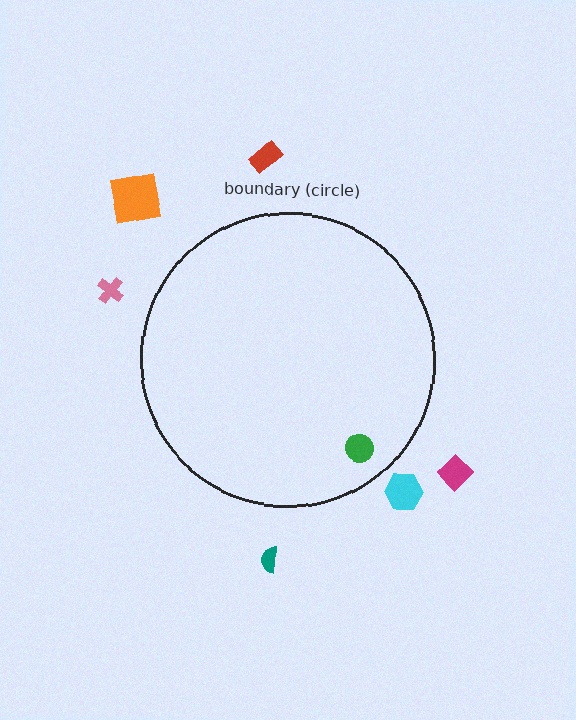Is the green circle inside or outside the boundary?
Inside.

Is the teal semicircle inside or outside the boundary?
Outside.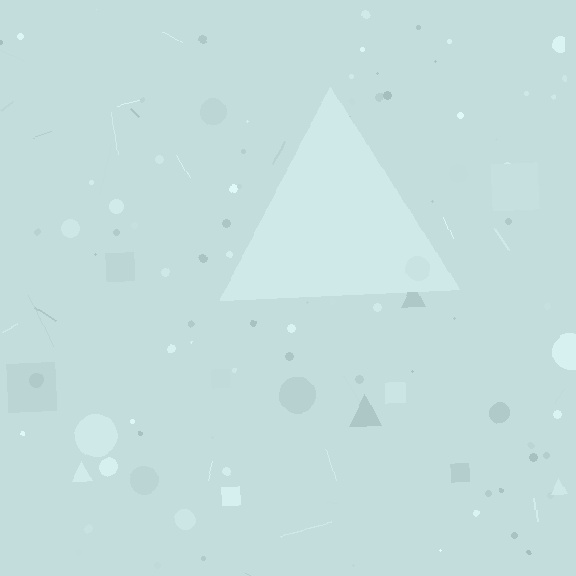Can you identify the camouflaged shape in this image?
The camouflaged shape is a triangle.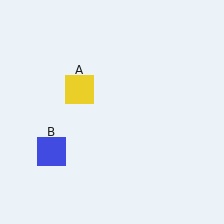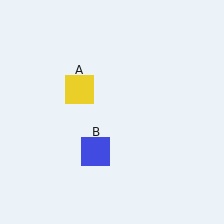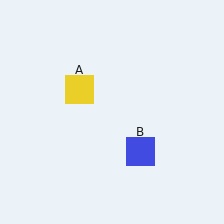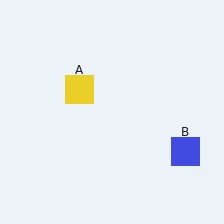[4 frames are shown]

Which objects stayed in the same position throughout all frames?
Yellow square (object A) remained stationary.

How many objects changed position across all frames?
1 object changed position: blue square (object B).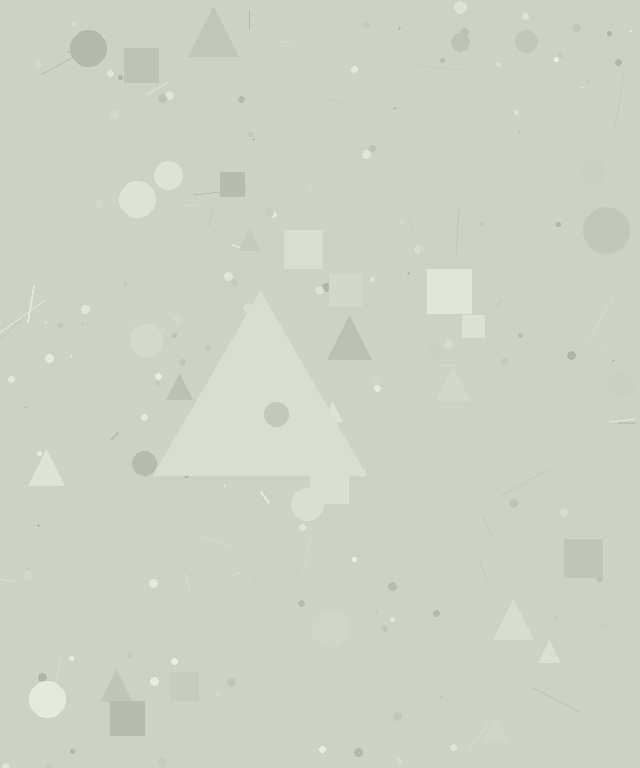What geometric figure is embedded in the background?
A triangle is embedded in the background.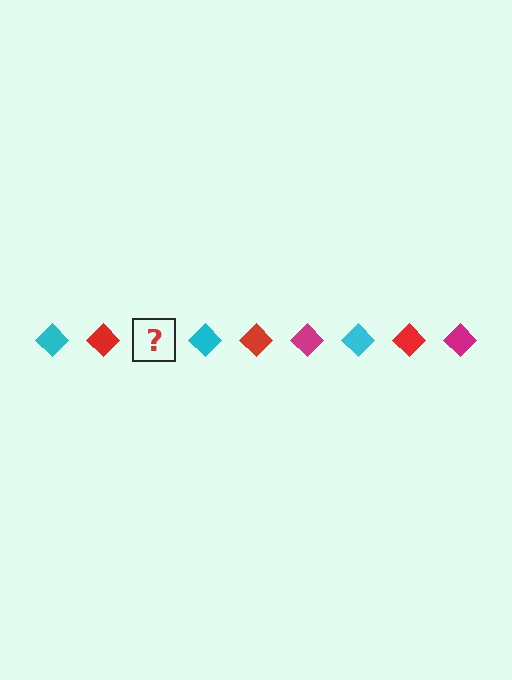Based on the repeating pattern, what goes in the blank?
The blank should be a magenta diamond.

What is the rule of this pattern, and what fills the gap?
The rule is that the pattern cycles through cyan, red, magenta diamonds. The gap should be filled with a magenta diamond.